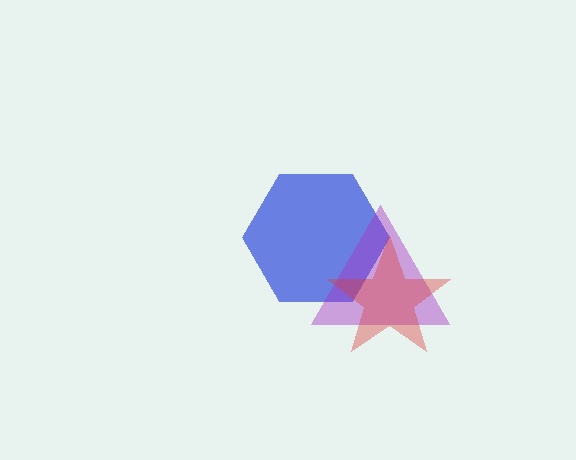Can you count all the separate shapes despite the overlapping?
Yes, there are 3 separate shapes.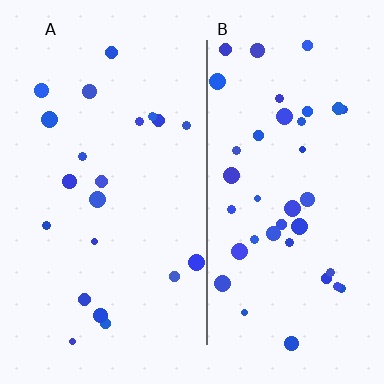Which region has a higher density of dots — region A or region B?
B (the right).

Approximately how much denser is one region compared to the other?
Approximately 1.9× — region B over region A.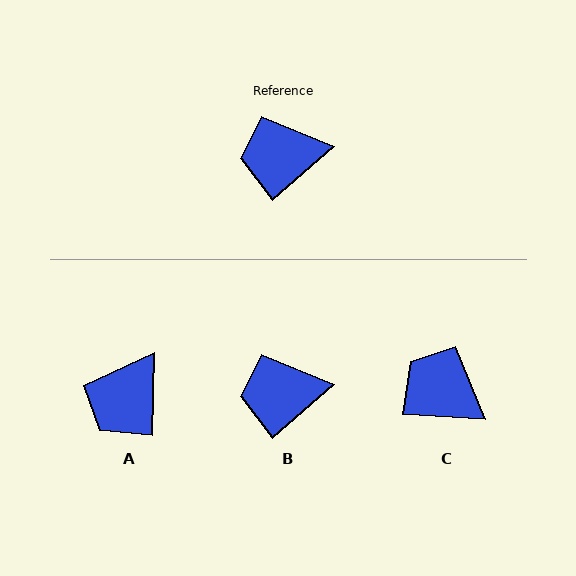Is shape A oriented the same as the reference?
No, it is off by about 47 degrees.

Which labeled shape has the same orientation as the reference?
B.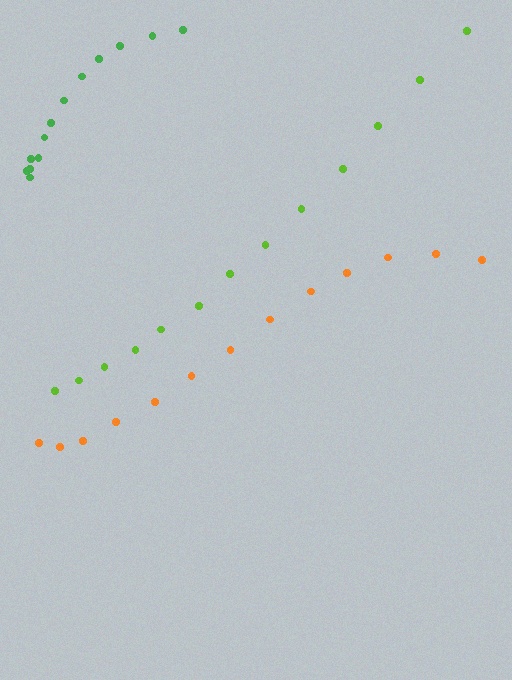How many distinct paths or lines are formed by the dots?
There are 3 distinct paths.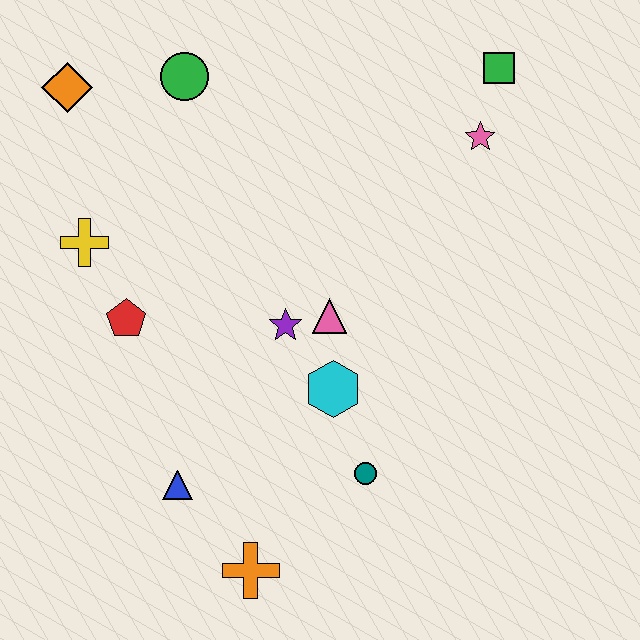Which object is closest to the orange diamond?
The green circle is closest to the orange diamond.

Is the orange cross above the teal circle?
No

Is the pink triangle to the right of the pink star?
No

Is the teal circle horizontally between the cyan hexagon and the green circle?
No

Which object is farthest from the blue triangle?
The green square is farthest from the blue triangle.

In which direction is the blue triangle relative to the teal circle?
The blue triangle is to the left of the teal circle.